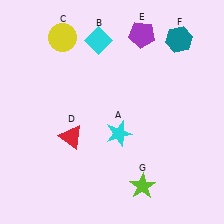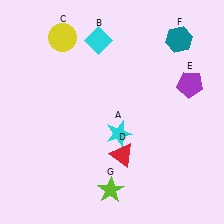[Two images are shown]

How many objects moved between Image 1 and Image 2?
3 objects moved between the two images.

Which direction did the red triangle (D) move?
The red triangle (D) moved right.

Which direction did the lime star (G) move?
The lime star (G) moved left.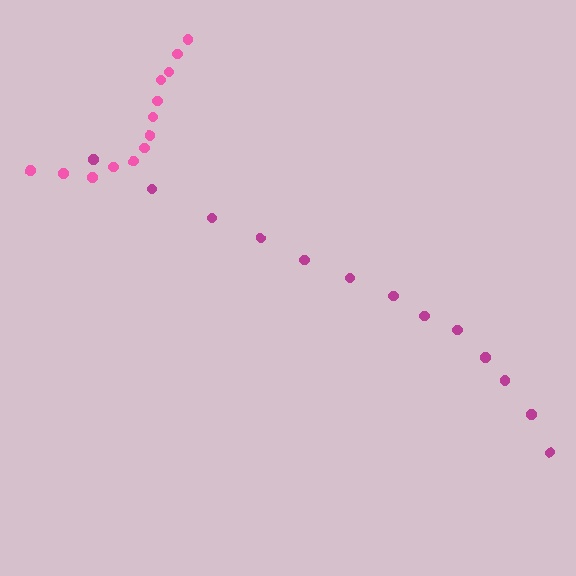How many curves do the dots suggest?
There are 2 distinct paths.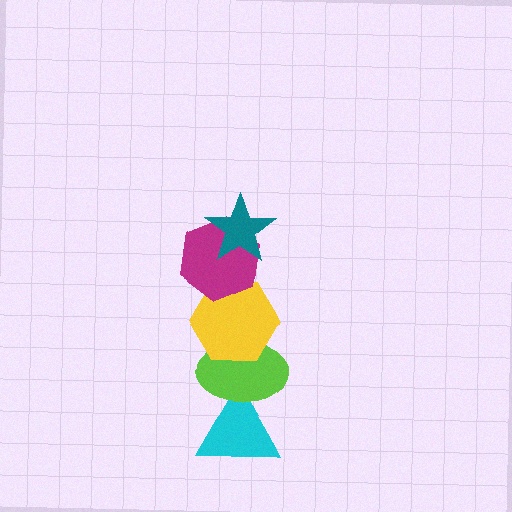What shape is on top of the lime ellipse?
The yellow hexagon is on top of the lime ellipse.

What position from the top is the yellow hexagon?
The yellow hexagon is 3rd from the top.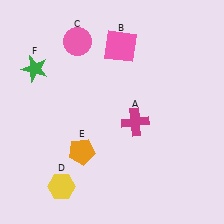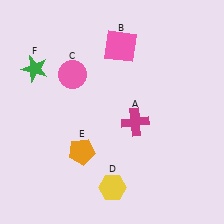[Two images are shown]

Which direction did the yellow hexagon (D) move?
The yellow hexagon (D) moved right.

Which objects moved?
The objects that moved are: the pink circle (C), the yellow hexagon (D).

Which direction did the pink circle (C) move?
The pink circle (C) moved down.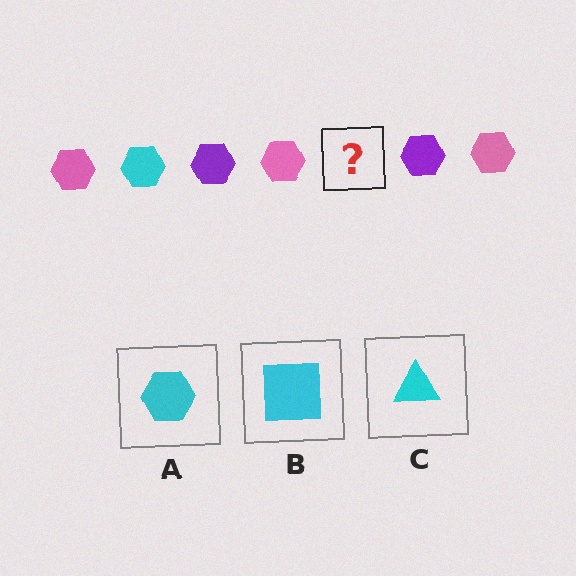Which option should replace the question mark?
Option A.